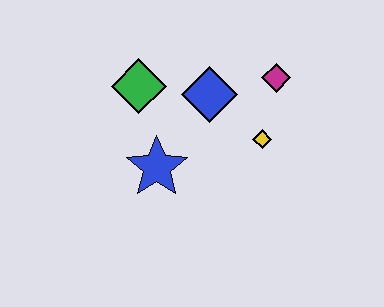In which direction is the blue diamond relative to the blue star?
The blue diamond is above the blue star.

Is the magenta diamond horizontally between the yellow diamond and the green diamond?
No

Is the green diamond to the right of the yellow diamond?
No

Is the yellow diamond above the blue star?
Yes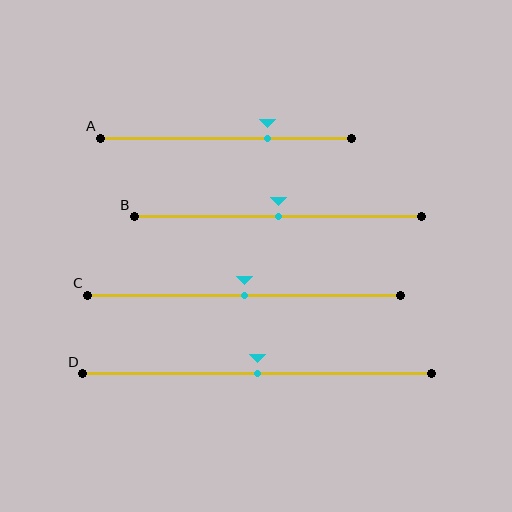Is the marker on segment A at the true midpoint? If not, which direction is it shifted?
No, the marker on segment A is shifted to the right by about 16% of the segment length.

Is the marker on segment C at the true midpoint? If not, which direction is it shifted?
Yes, the marker on segment C is at the true midpoint.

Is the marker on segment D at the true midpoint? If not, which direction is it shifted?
Yes, the marker on segment D is at the true midpoint.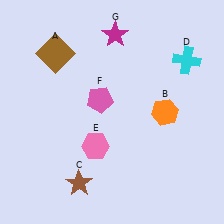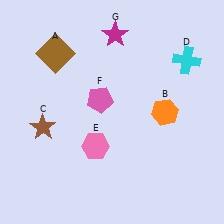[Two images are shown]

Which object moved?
The brown star (C) moved up.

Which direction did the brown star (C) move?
The brown star (C) moved up.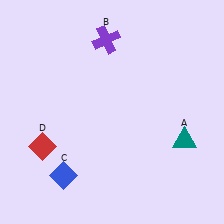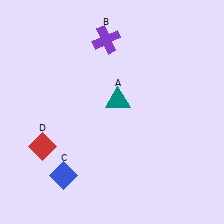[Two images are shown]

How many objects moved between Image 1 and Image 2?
1 object moved between the two images.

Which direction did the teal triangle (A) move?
The teal triangle (A) moved left.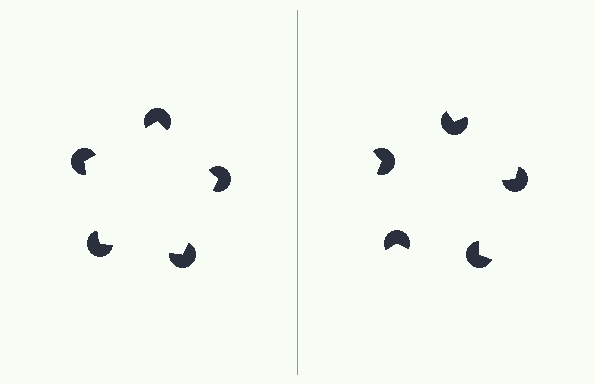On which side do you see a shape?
An illusory pentagon appears on the left side. On the right side the wedge cuts are rotated, so no coherent shape forms.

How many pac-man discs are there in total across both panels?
10 — 5 on each side.